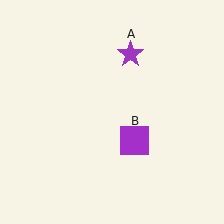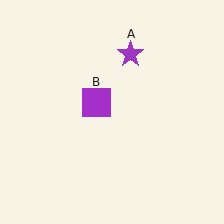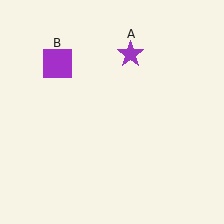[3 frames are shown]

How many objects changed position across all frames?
1 object changed position: purple square (object B).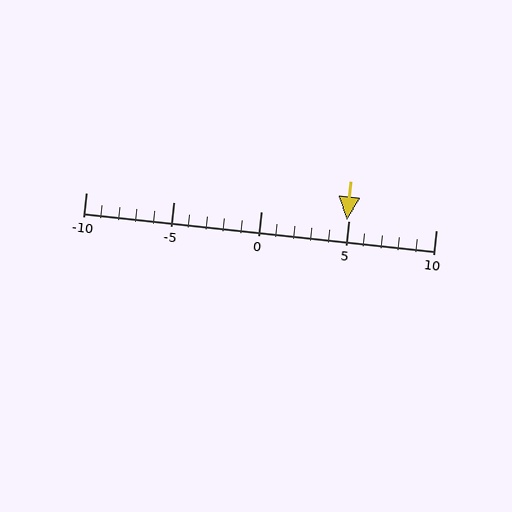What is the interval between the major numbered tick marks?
The major tick marks are spaced 5 units apart.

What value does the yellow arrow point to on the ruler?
The yellow arrow points to approximately 5.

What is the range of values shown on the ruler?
The ruler shows values from -10 to 10.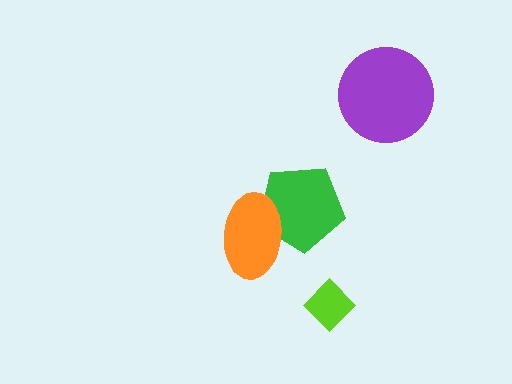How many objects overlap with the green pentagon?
1 object overlaps with the green pentagon.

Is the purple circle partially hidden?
No, no other shape covers it.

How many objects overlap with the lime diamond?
0 objects overlap with the lime diamond.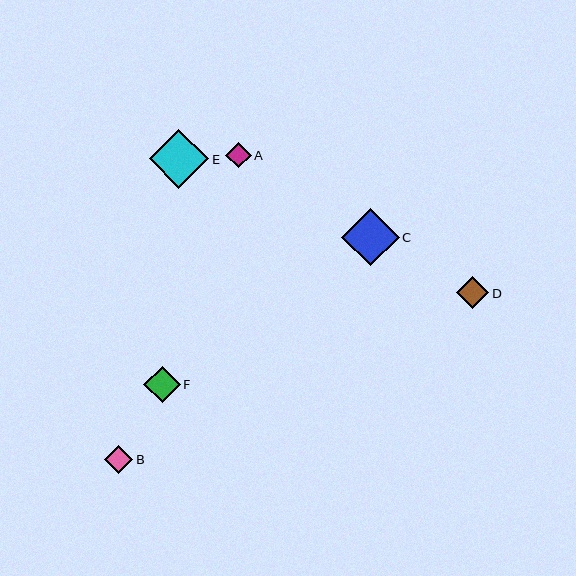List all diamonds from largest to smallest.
From largest to smallest: E, C, F, D, B, A.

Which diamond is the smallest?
Diamond A is the smallest with a size of approximately 25 pixels.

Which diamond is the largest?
Diamond E is the largest with a size of approximately 59 pixels.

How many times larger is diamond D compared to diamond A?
Diamond D is approximately 1.3 times the size of diamond A.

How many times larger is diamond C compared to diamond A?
Diamond C is approximately 2.3 times the size of diamond A.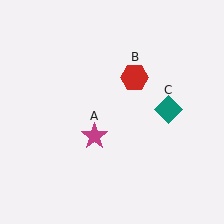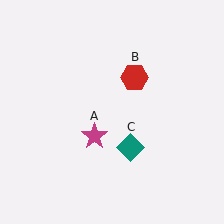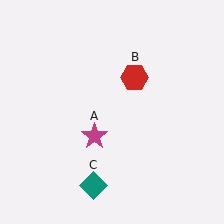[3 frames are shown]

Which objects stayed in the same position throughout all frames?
Magenta star (object A) and red hexagon (object B) remained stationary.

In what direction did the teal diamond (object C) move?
The teal diamond (object C) moved down and to the left.